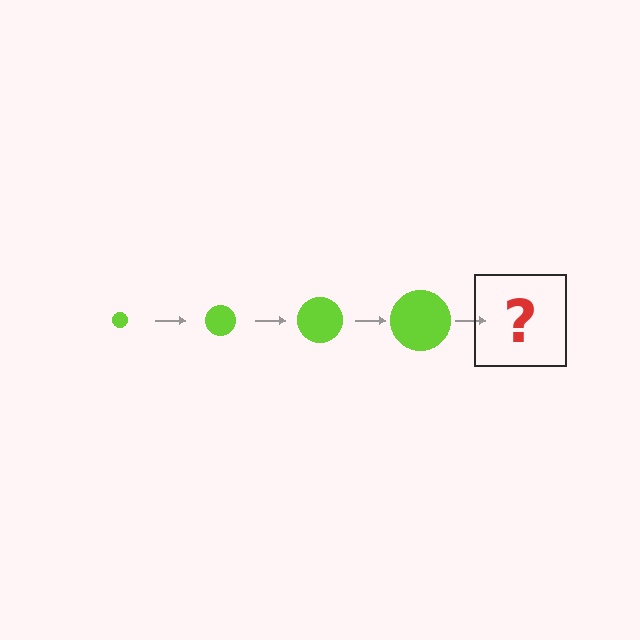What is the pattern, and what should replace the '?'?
The pattern is that the circle gets progressively larger each step. The '?' should be a lime circle, larger than the previous one.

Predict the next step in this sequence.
The next step is a lime circle, larger than the previous one.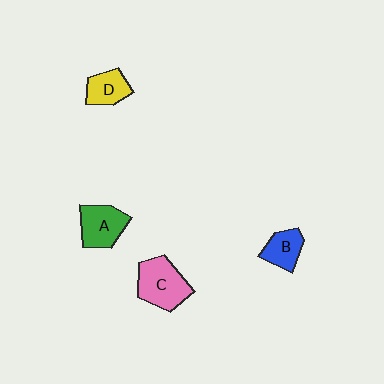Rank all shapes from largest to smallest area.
From largest to smallest: C (pink), A (green), D (yellow), B (blue).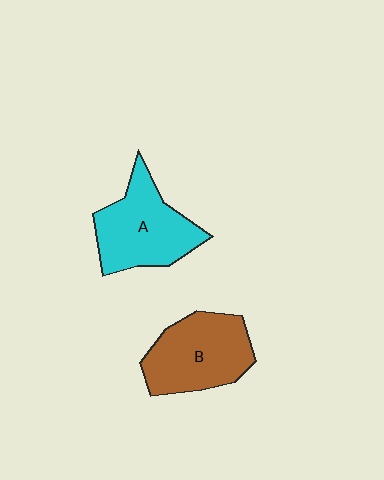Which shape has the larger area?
Shape A (cyan).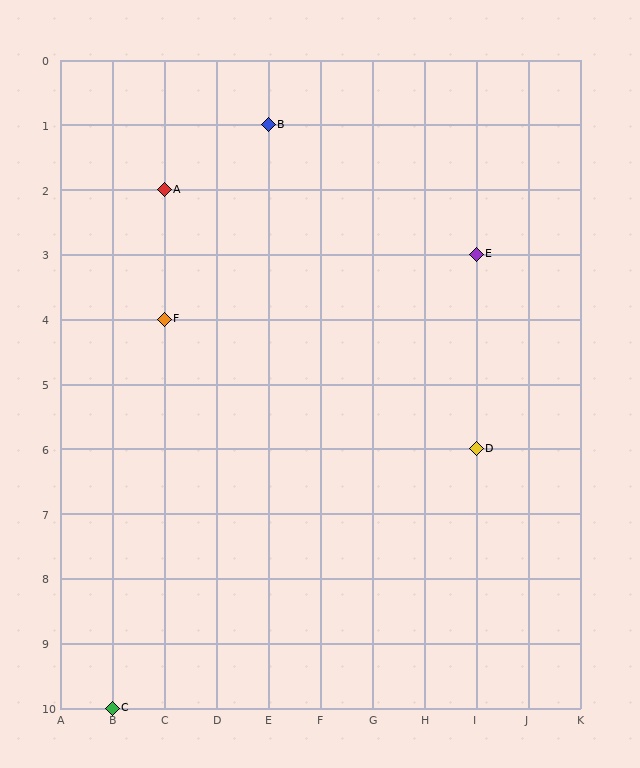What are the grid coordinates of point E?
Point E is at grid coordinates (I, 3).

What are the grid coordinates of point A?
Point A is at grid coordinates (C, 2).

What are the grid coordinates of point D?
Point D is at grid coordinates (I, 6).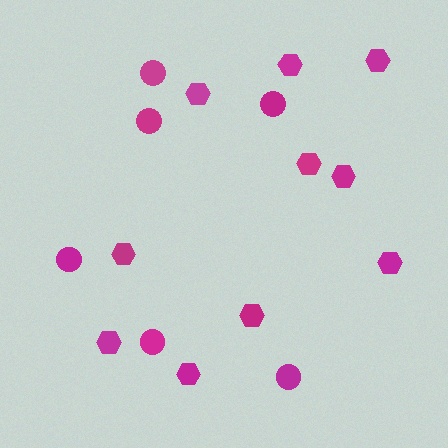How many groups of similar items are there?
There are 2 groups: one group of circles (6) and one group of hexagons (10).